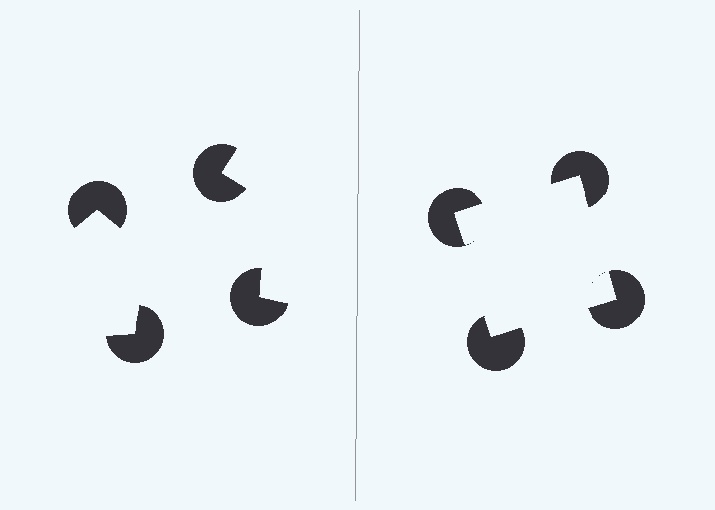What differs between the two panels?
The pac-man discs are positioned identically on both sides; only the wedge orientations differ. On the right they align to a square; on the left they are misaligned.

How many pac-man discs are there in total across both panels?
8 — 4 on each side.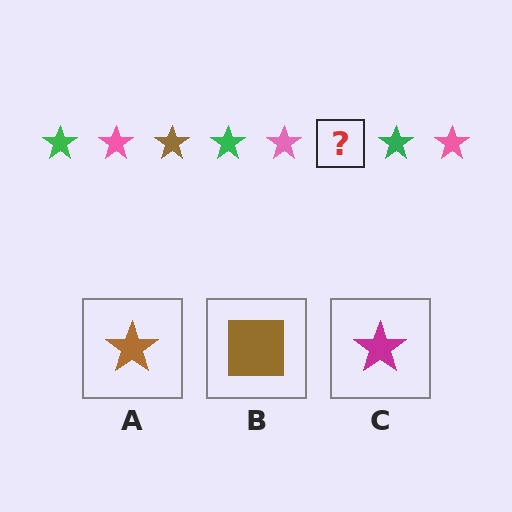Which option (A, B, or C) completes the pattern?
A.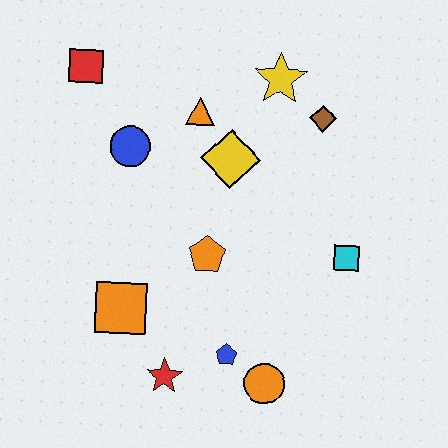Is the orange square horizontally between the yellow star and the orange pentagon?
No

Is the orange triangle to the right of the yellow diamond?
No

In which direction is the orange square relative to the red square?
The orange square is below the red square.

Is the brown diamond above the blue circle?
Yes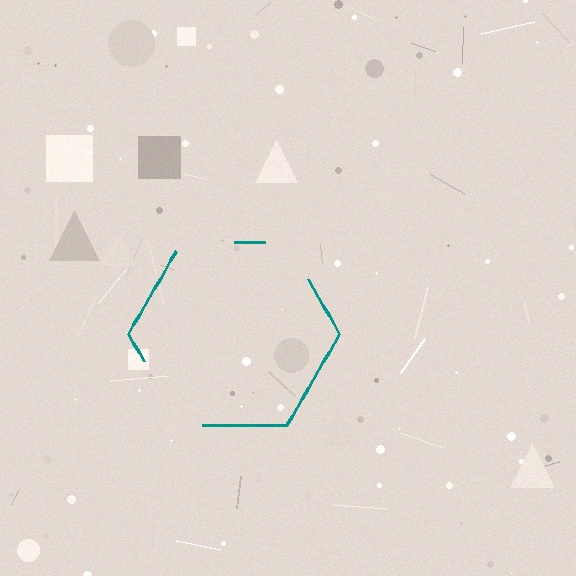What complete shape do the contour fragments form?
The contour fragments form a hexagon.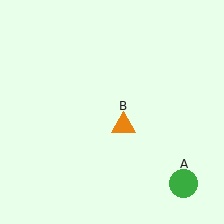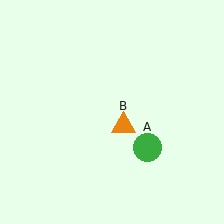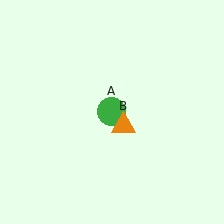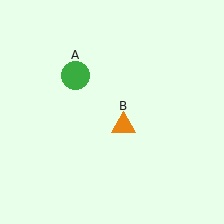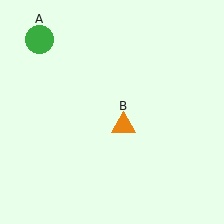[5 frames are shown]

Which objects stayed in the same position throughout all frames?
Orange triangle (object B) remained stationary.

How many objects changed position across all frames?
1 object changed position: green circle (object A).